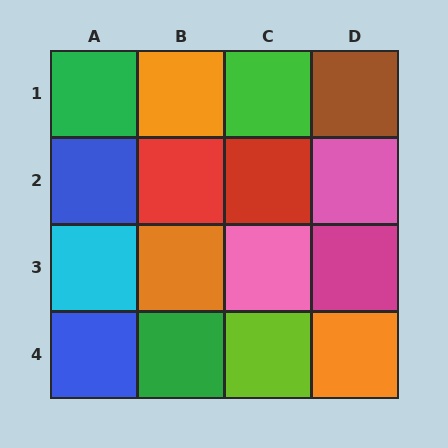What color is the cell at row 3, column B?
Orange.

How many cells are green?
3 cells are green.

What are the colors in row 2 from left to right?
Blue, red, red, pink.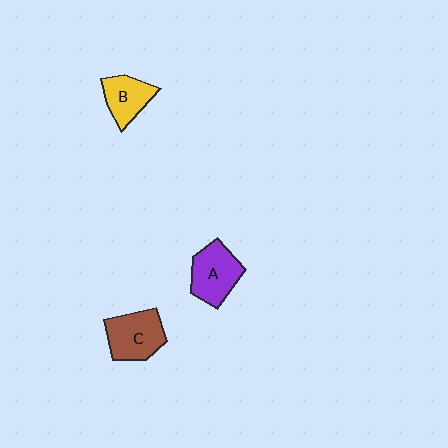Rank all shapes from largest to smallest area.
From largest to smallest: C (brown), A (purple), B (yellow).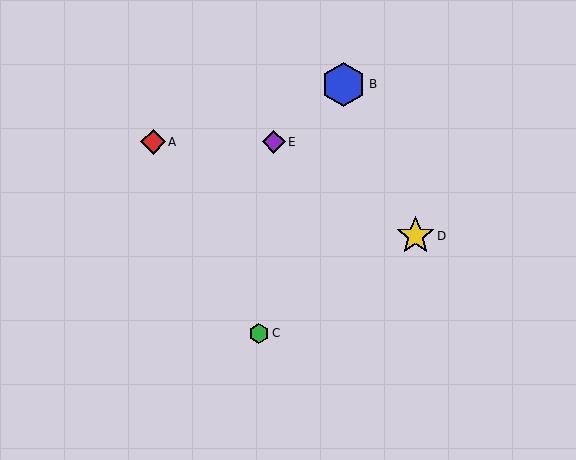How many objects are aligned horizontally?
2 objects (A, E) are aligned horizontally.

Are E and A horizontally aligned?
Yes, both are at y≈142.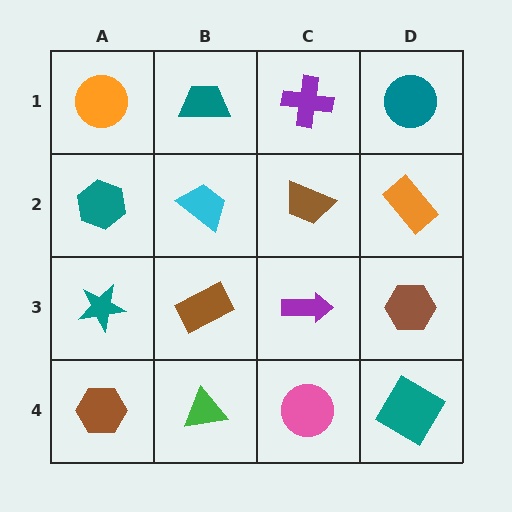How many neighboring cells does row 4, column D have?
2.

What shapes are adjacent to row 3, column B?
A cyan trapezoid (row 2, column B), a green triangle (row 4, column B), a teal star (row 3, column A), a purple arrow (row 3, column C).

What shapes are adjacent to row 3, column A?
A teal hexagon (row 2, column A), a brown hexagon (row 4, column A), a brown rectangle (row 3, column B).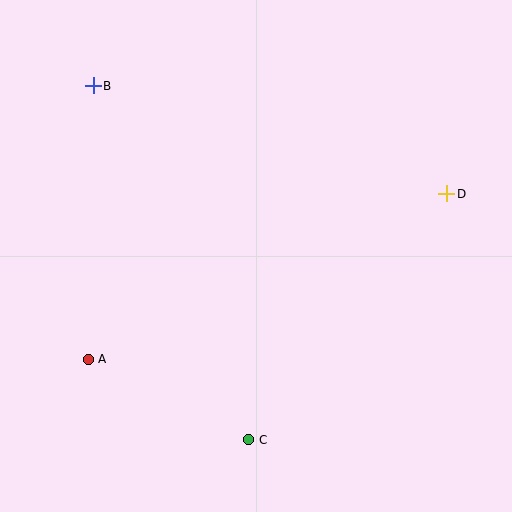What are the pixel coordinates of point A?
Point A is at (88, 359).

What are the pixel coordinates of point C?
Point C is at (249, 440).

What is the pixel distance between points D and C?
The distance between D and C is 315 pixels.